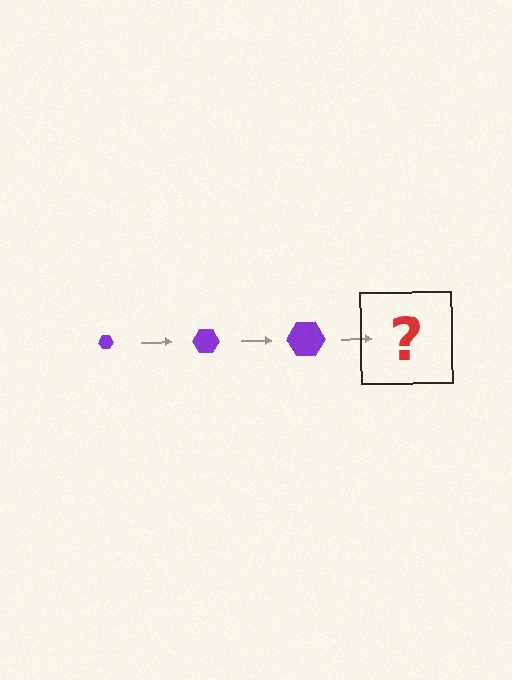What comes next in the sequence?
The next element should be a purple hexagon, larger than the previous one.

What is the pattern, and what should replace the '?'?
The pattern is that the hexagon gets progressively larger each step. The '?' should be a purple hexagon, larger than the previous one.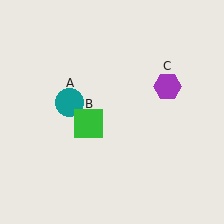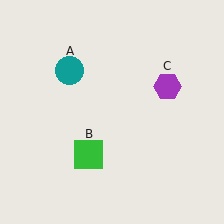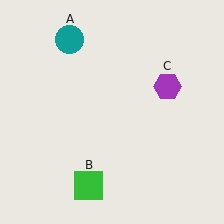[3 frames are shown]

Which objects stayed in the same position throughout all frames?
Purple hexagon (object C) remained stationary.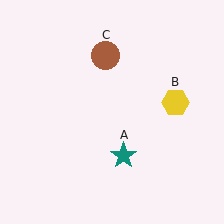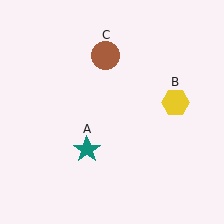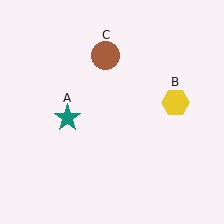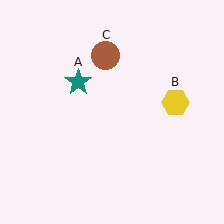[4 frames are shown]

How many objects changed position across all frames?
1 object changed position: teal star (object A).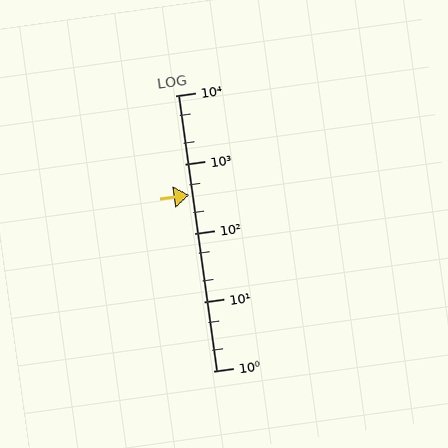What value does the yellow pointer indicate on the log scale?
The pointer indicates approximately 360.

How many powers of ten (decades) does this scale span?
The scale spans 4 decades, from 1 to 10000.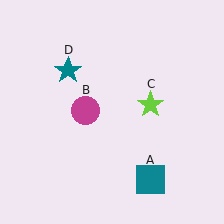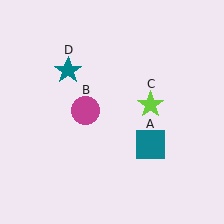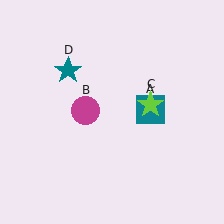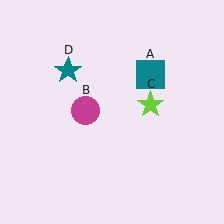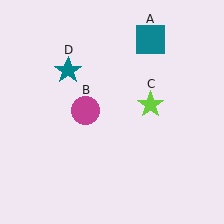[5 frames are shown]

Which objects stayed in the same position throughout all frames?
Magenta circle (object B) and lime star (object C) and teal star (object D) remained stationary.